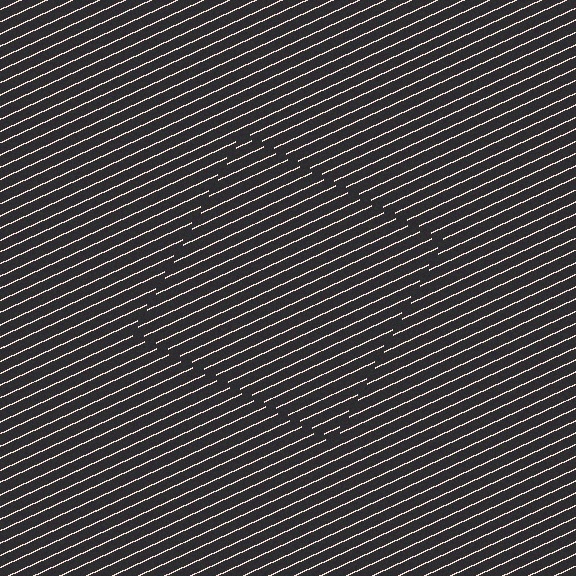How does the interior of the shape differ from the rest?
The interior of the shape contains the same grating, shifted by half a period — the contour is defined by the phase discontinuity where line-ends from the inner and outer gratings abut.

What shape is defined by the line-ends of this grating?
An illusory square. The interior of the shape contains the same grating, shifted by half a period — the contour is defined by the phase discontinuity where line-ends from the inner and outer gratings abut.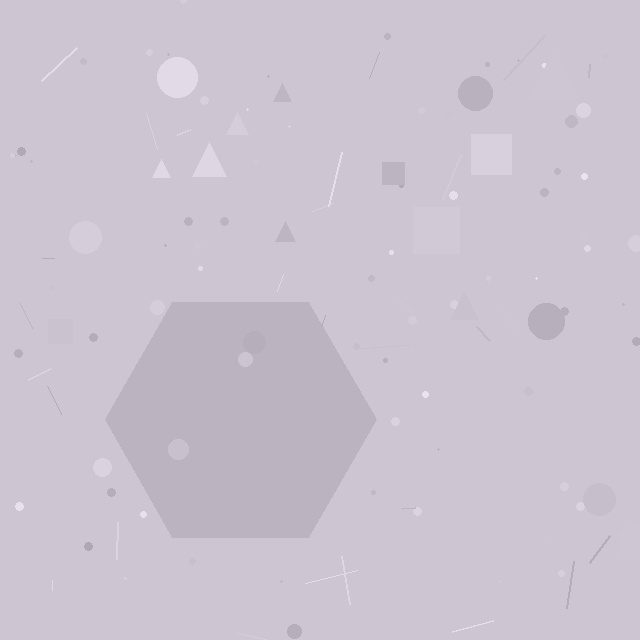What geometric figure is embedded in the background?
A hexagon is embedded in the background.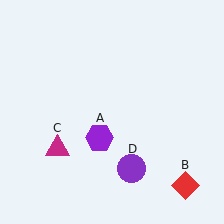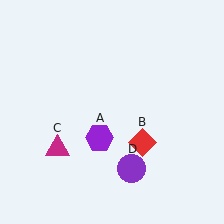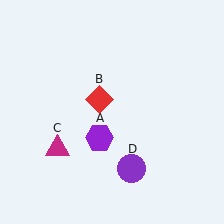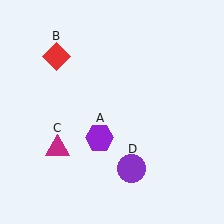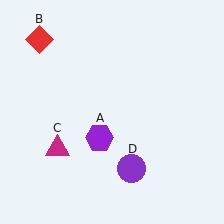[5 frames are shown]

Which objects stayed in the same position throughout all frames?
Purple hexagon (object A) and magenta triangle (object C) and purple circle (object D) remained stationary.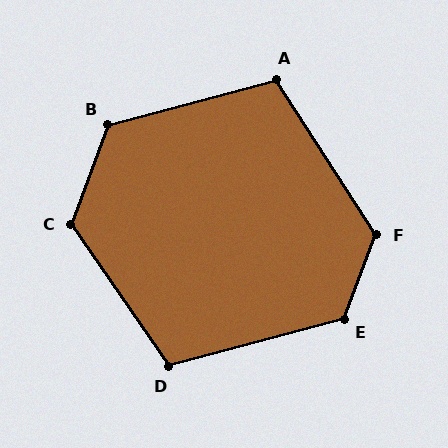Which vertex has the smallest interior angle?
A, at approximately 108 degrees.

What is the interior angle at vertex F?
Approximately 126 degrees (obtuse).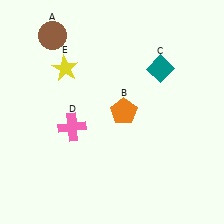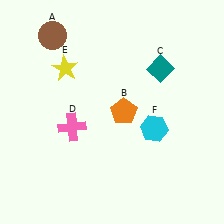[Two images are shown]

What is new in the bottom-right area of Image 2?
A cyan hexagon (F) was added in the bottom-right area of Image 2.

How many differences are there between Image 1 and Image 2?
There is 1 difference between the two images.